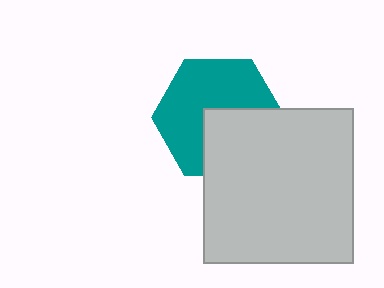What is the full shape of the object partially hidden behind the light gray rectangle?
The partially hidden object is a teal hexagon.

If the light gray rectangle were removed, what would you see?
You would see the complete teal hexagon.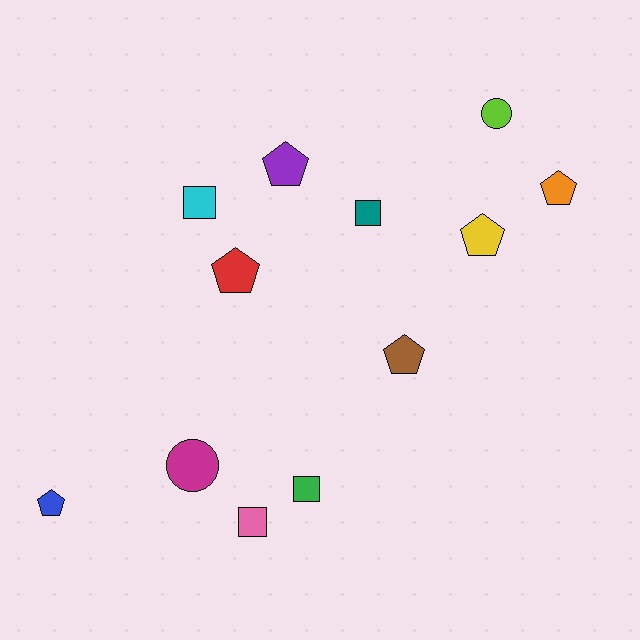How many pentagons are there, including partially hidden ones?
There are 6 pentagons.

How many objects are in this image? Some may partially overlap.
There are 12 objects.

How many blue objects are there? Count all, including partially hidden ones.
There is 1 blue object.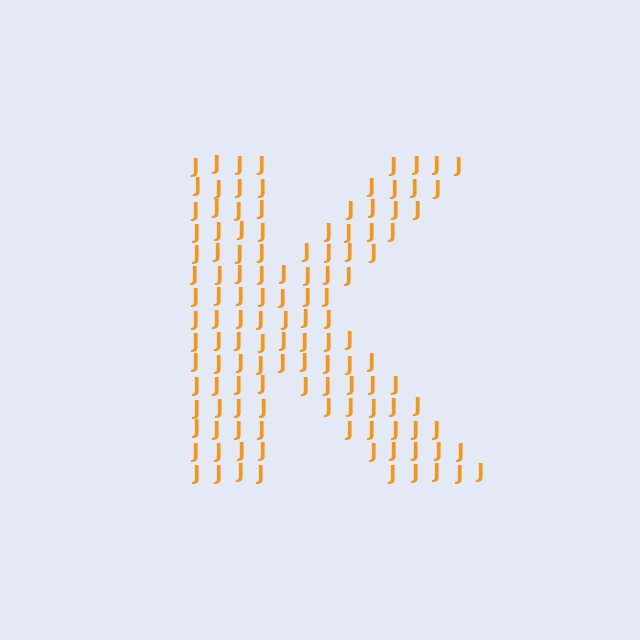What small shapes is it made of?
It is made of small letter J's.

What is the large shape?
The large shape is the letter K.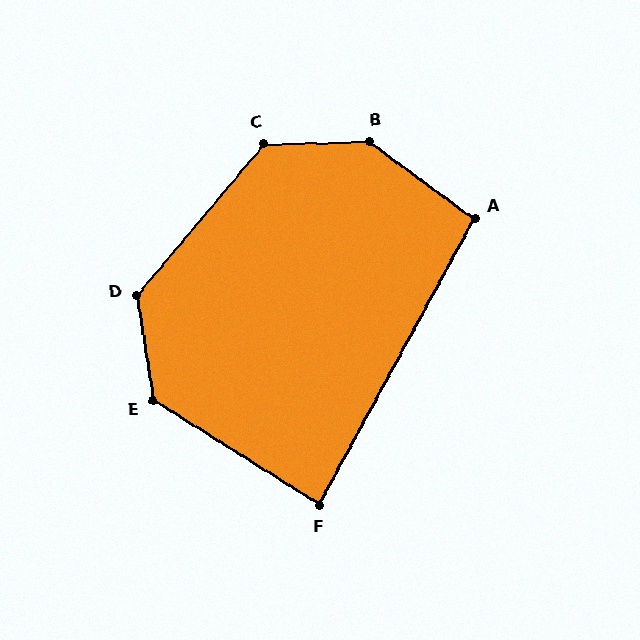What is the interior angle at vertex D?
Approximately 131 degrees (obtuse).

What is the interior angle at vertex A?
Approximately 98 degrees (obtuse).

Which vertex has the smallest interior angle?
F, at approximately 86 degrees.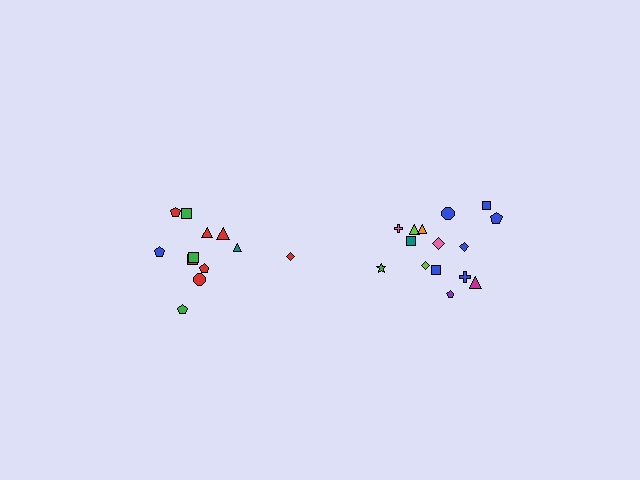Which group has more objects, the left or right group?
The right group.